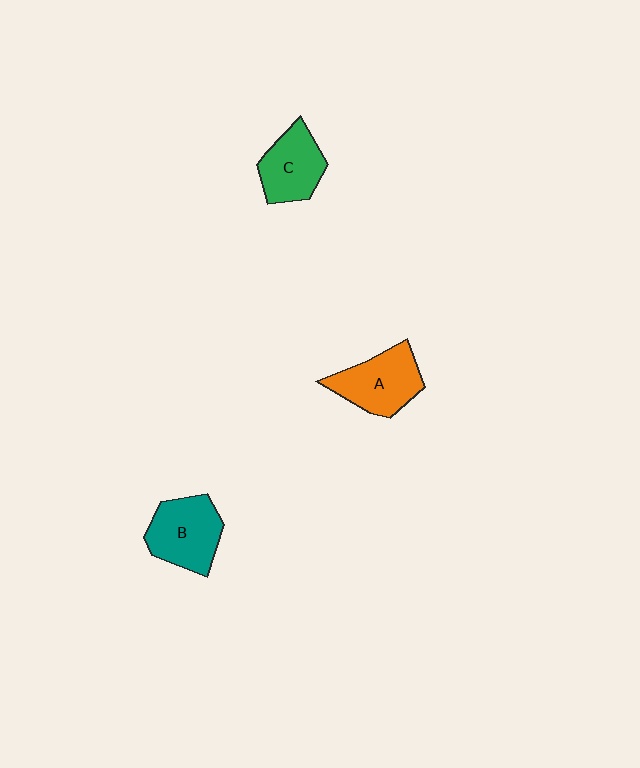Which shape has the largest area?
Shape B (teal).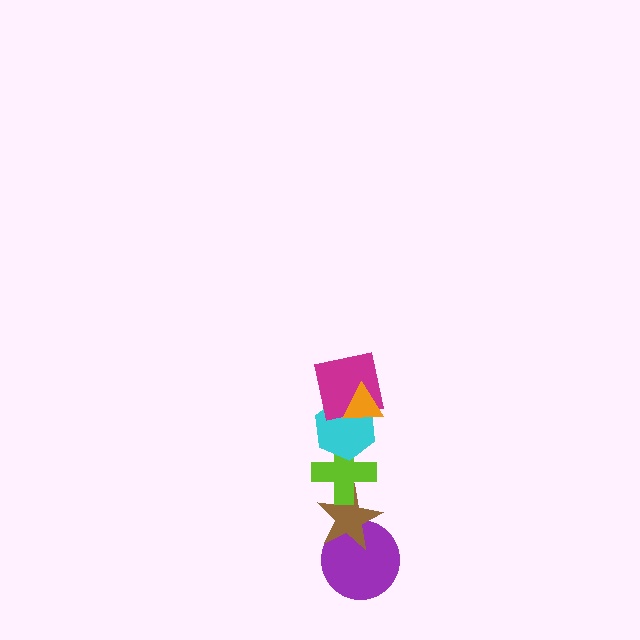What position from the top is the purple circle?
The purple circle is 6th from the top.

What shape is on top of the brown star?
The lime cross is on top of the brown star.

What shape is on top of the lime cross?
The cyan hexagon is on top of the lime cross.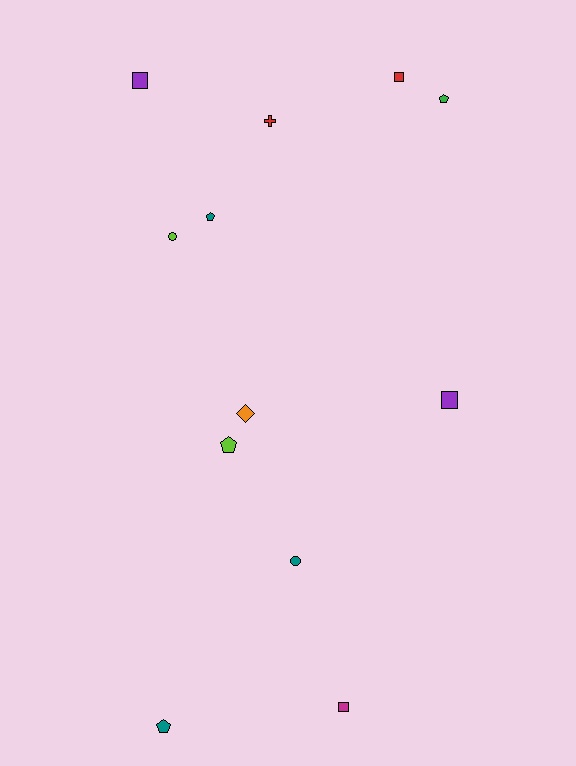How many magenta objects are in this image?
There is 1 magenta object.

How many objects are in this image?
There are 12 objects.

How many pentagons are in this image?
There are 4 pentagons.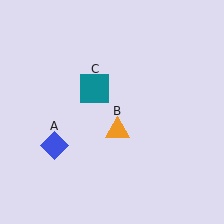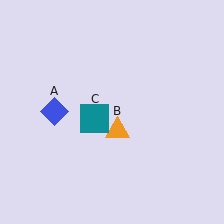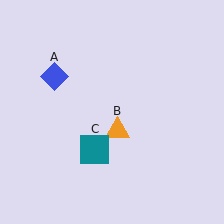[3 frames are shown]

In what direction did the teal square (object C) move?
The teal square (object C) moved down.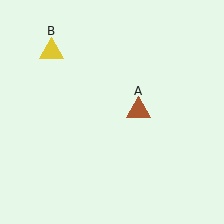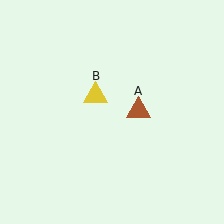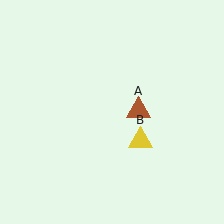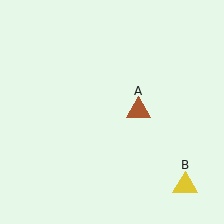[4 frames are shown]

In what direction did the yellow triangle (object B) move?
The yellow triangle (object B) moved down and to the right.